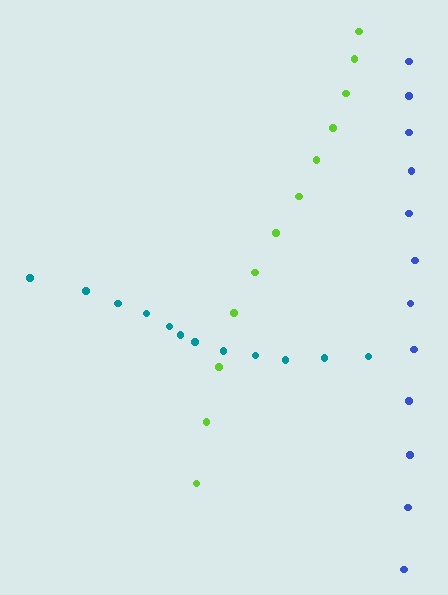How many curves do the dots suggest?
There are 3 distinct paths.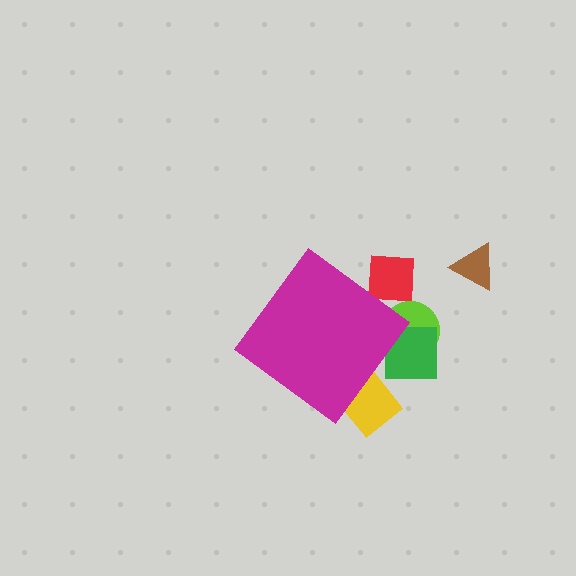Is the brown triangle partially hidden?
No, the brown triangle is fully visible.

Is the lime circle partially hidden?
Yes, the lime circle is partially hidden behind the magenta diamond.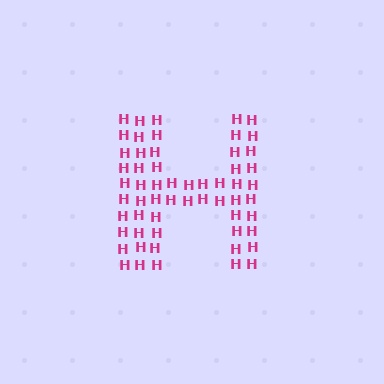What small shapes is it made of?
It is made of small letter H's.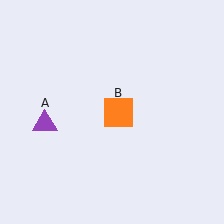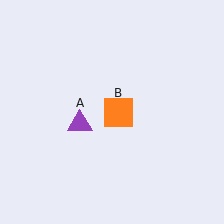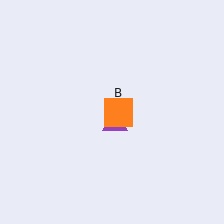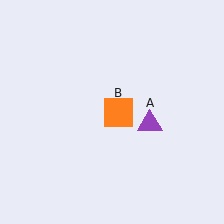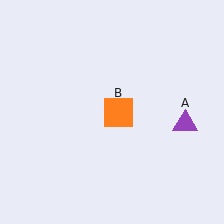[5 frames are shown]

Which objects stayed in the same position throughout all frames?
Orange square (object B) remained stationary.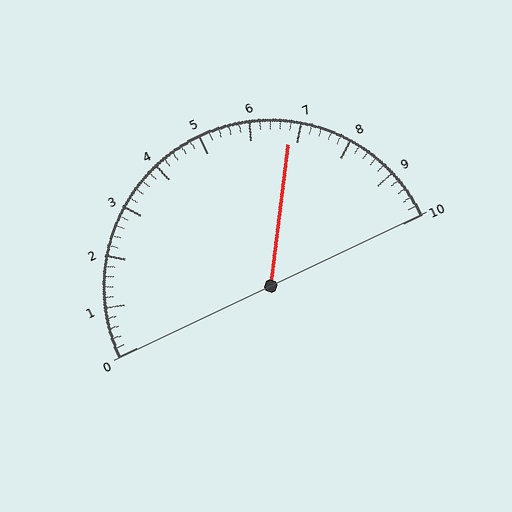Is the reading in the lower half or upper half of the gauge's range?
The reading is in the upper half of the range (0 to 10).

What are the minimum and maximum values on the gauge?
The gauge ranges from 0 to 10.